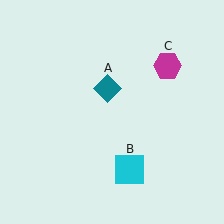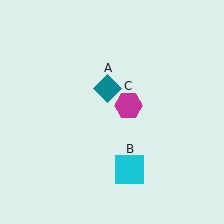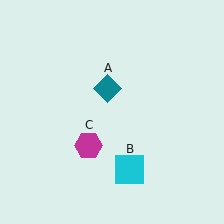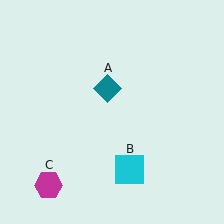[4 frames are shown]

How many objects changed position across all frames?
1 object changed position: magenta hexagon (object C).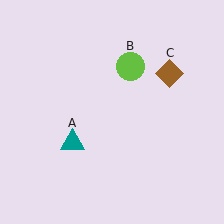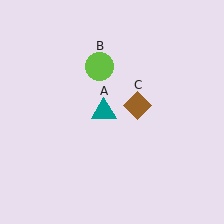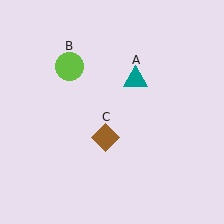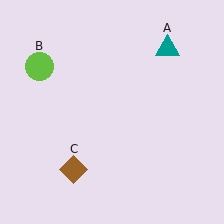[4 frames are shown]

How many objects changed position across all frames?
3 objects changed position: teal triangle (object A), lime circle (object B), brown diamond (object C).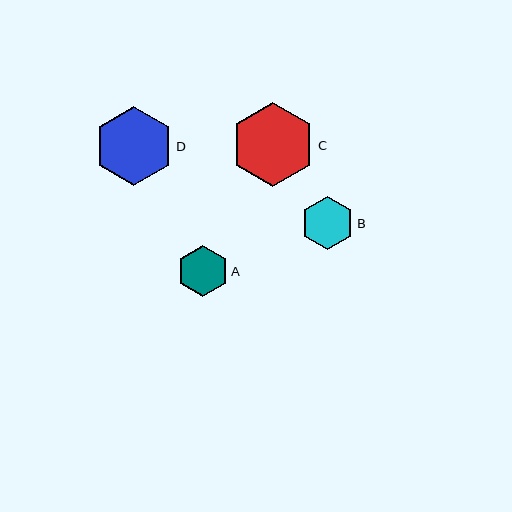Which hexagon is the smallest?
Hexagon A is the smallest with a size of approximately 51 pixels.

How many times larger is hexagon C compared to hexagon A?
Hexagon C is approximately 1.6 times the size of hexagon A.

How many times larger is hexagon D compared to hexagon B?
Hexagon D is approximately 1.5 times the size of hexagon B.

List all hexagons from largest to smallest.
From largest to smallest: C, D, B, A.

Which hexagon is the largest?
Hexagon C is the largest with a size of approximately 84 pixels.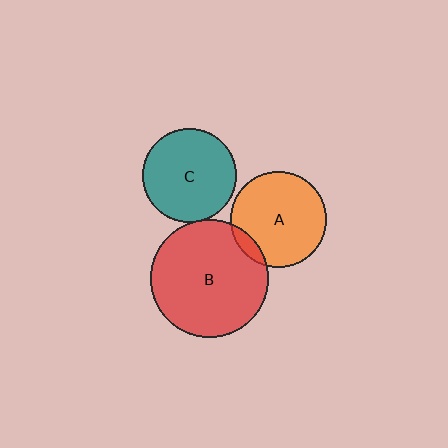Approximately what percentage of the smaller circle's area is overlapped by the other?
Approximately 10%.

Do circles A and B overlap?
Yes.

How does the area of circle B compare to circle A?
Approximately 1.5 times.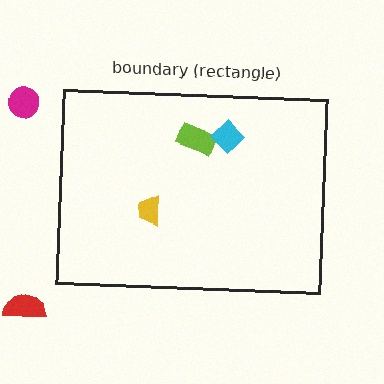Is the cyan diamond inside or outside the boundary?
Inside.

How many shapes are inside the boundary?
3 inside, 2 outside.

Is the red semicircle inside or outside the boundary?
Outside.